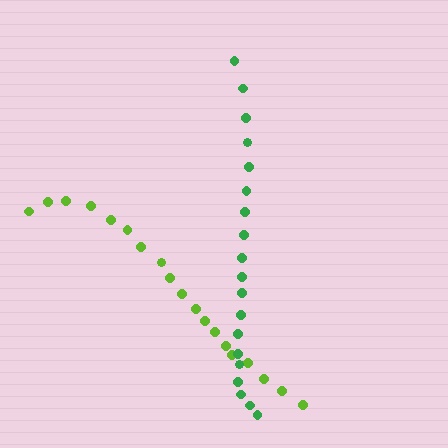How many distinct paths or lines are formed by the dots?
There are 2 distinct paths.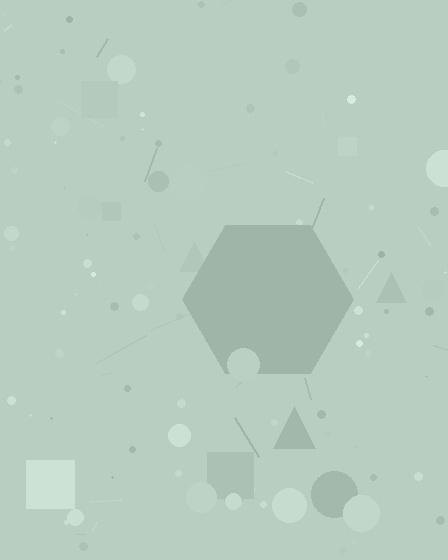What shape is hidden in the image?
A hexagon is hidden in the image.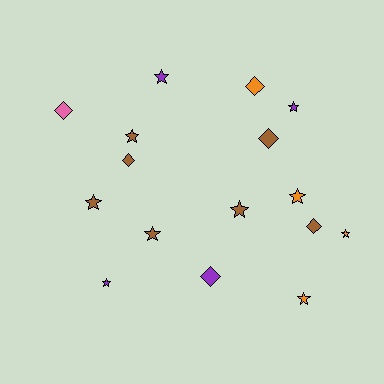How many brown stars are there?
There are 4 brown stars.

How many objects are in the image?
There are 16 objects.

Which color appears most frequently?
Brown, with 7 objects.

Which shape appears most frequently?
Star, with 10 objects.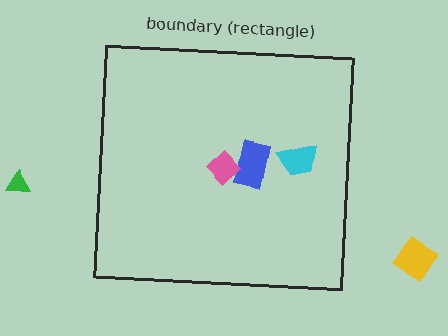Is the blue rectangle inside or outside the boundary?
Inside.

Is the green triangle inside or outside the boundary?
Outside.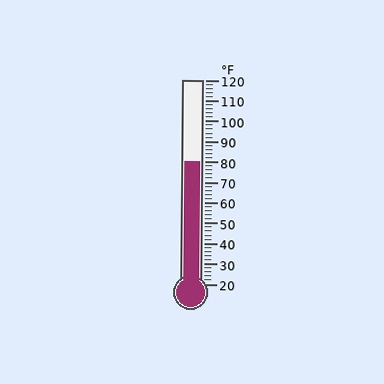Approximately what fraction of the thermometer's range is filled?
The thermometer is filled to approximately 60% of its range.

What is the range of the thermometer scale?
The thermometer scale ranges from 20°F to 120°F.